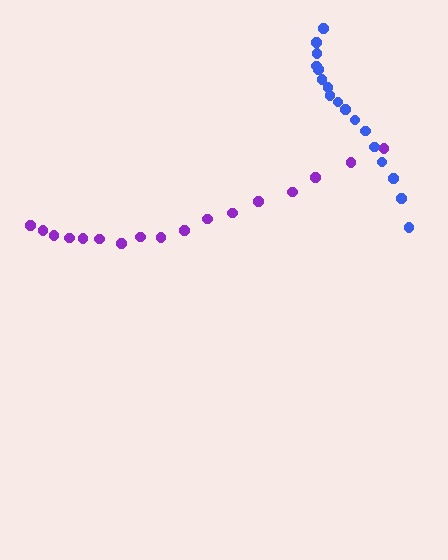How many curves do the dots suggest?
There are 2 distinct paths.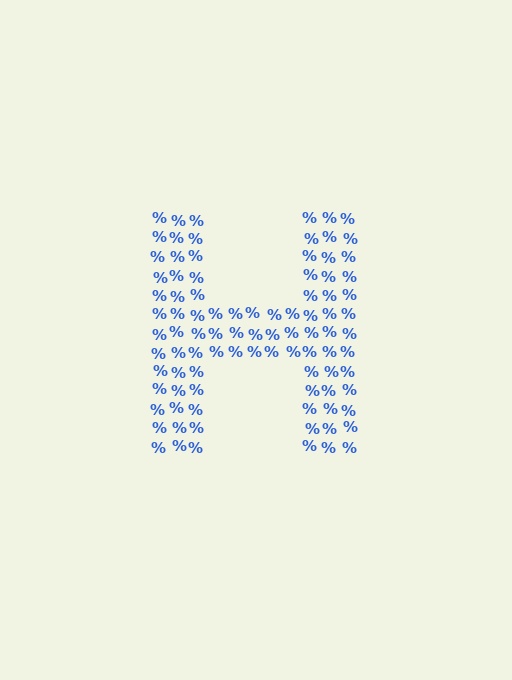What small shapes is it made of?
It is made of small percent signs.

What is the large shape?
The large shape is the letter H.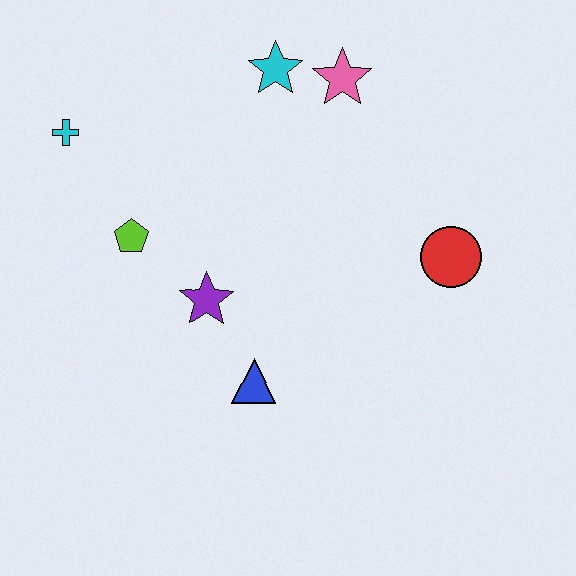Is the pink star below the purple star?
No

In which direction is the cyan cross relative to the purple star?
The cyan cross is above the purple star.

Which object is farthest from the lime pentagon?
The red circle is farthest from the lime pentagon.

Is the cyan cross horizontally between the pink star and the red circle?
No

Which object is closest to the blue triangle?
The purple star is closest to the blue triangle.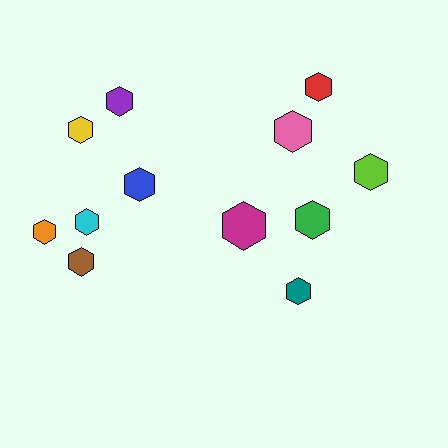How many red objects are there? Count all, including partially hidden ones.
There is 1 red object.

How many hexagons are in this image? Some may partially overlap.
There are 12 hexagons.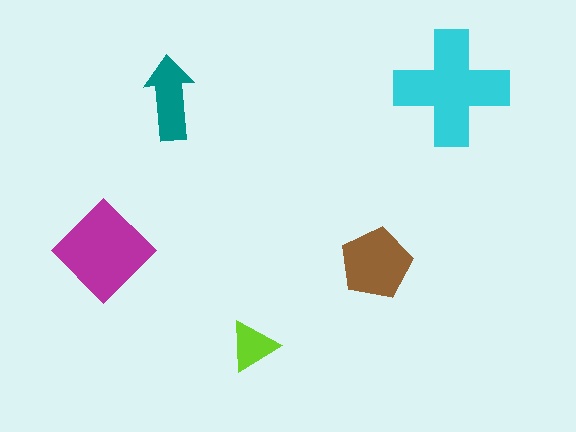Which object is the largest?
The cyan cross.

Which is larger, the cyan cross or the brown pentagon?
The cyan cross.